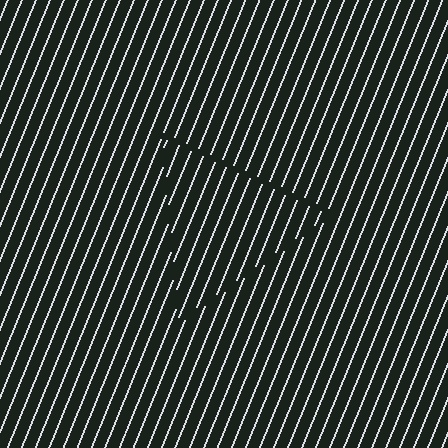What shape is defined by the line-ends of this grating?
An illusory triangle. The interior of the shape contains the same grating, shifted by half a period — the contour is defined by the phase discontinuity where line-ends from the inner and outer gratings abut.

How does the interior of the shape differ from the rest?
The interior of the shape contains the same grating, shifted by half a period — the contour is defined by the phase discontinuity where line-ends from the inner and outer gratings abut.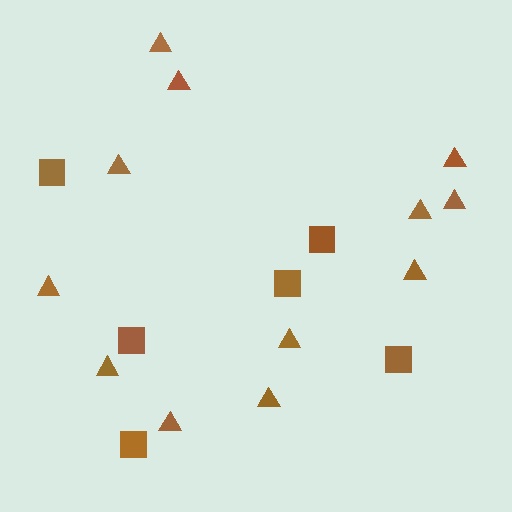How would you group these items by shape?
There are 2 groups: one group of squares (6) and one group of triangles (12).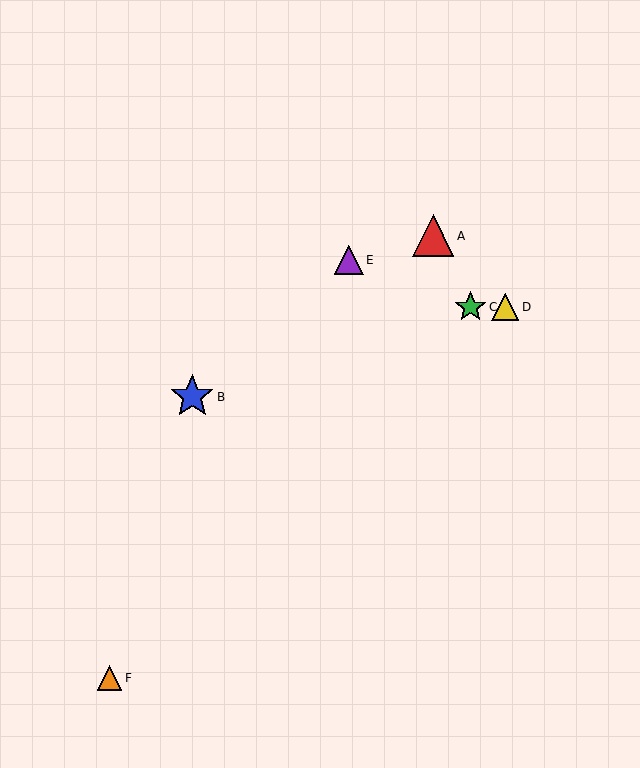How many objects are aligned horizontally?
2 objects (C, D) are aligned horizontally.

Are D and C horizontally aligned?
Yes, both are at y≈307.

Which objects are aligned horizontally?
Objects C, D are aligned horizontally.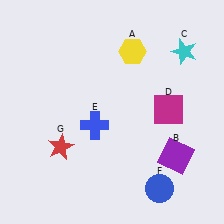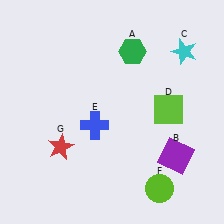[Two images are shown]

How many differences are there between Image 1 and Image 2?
There are 3 differences between the two images.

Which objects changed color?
A changed from yellow to green. D changed from magenta to lime. F changed from blue to lime.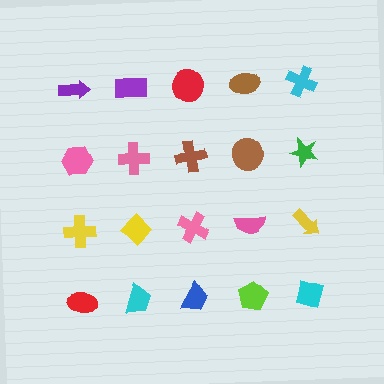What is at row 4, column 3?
A blue trapezoid.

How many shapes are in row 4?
5 shapes.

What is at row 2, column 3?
A brown cross.